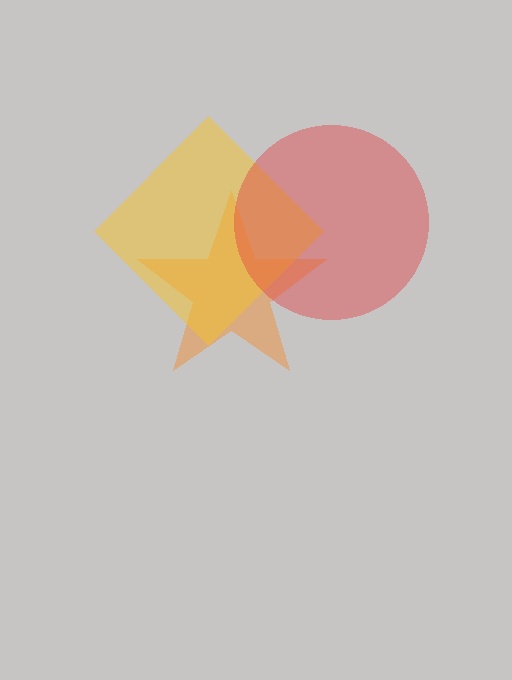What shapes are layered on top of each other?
The layered shapes are: an orange star, a yellow diamond, a red circle.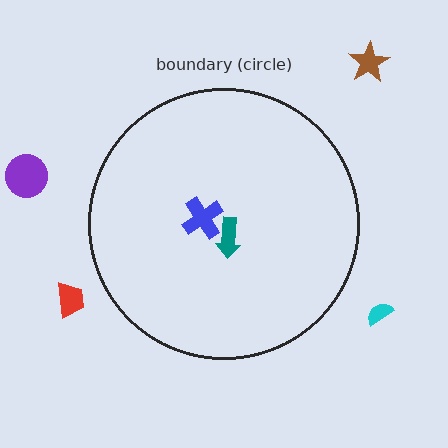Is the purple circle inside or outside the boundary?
Outside.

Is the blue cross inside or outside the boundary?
Inside.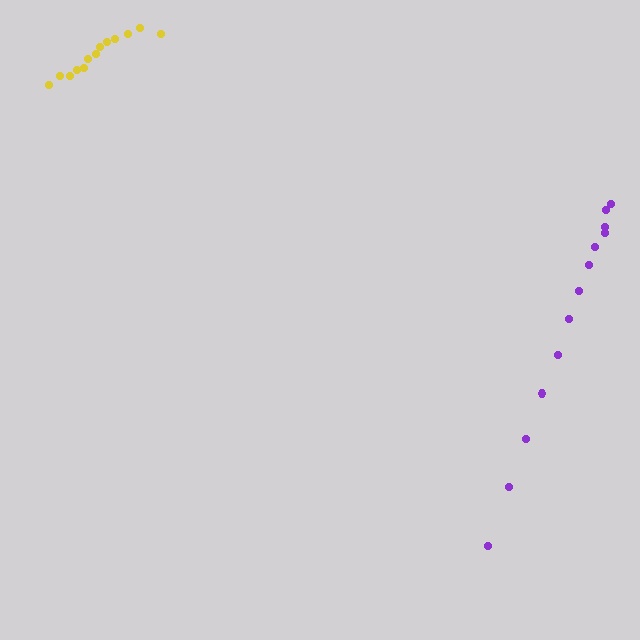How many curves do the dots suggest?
There are 2 distinct paths.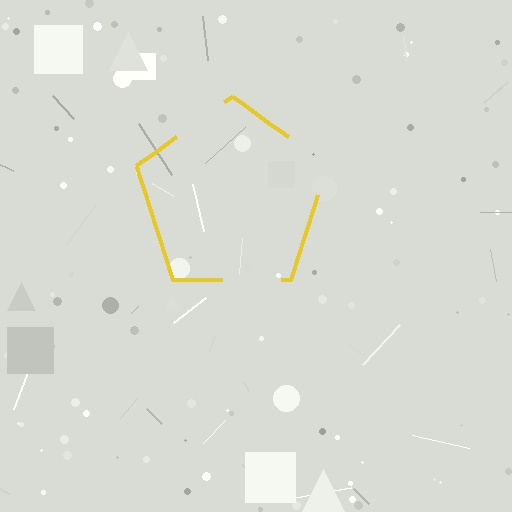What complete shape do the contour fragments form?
The contour fragments form a pentagon.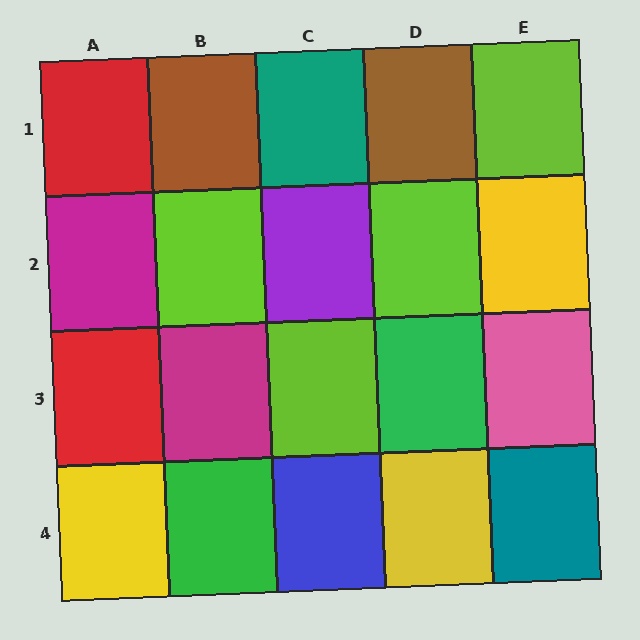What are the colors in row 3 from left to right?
Red, magenta, lime, green, pink.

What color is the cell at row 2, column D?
Lime.